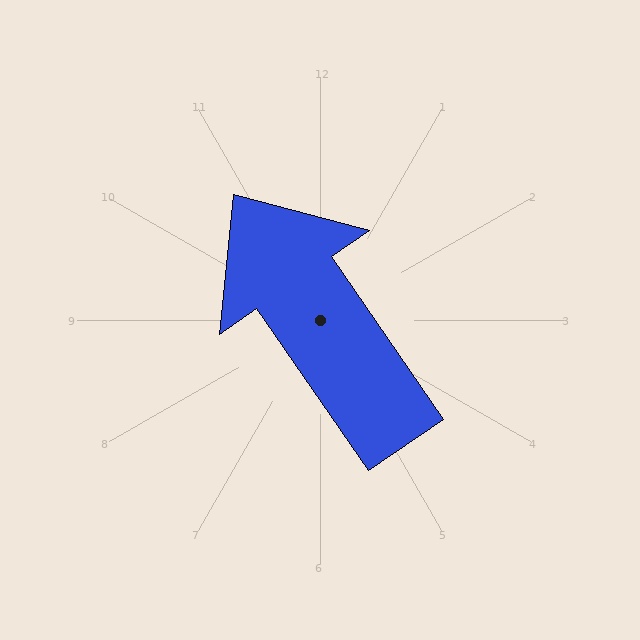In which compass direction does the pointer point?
Northwest.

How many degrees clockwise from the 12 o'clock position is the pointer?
Approximately 325 degrees.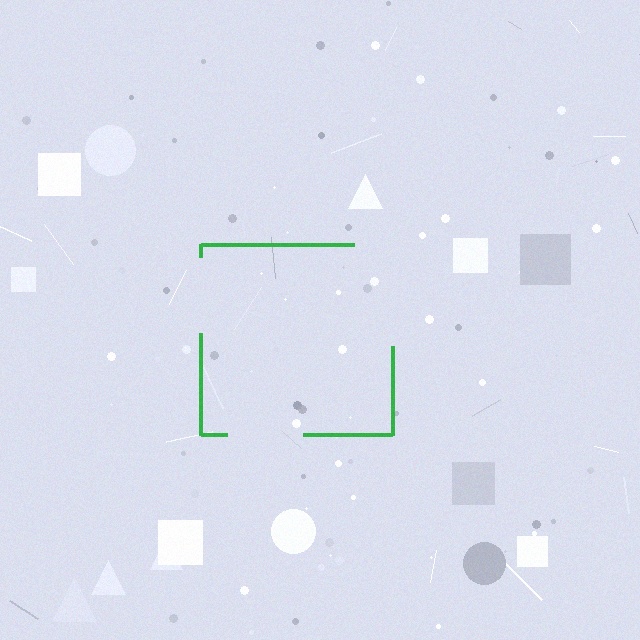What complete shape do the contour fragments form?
The contour fragments form a square.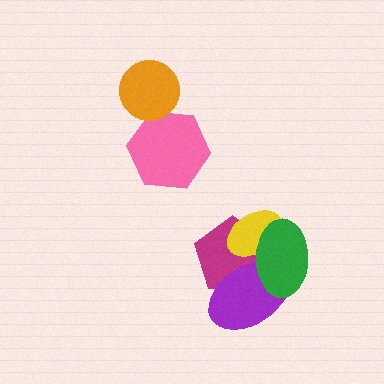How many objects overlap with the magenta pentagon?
3 objects overlap with the magenta pentagon.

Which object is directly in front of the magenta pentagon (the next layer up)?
The yellow ellipse is directly in front of the magenta pentagon.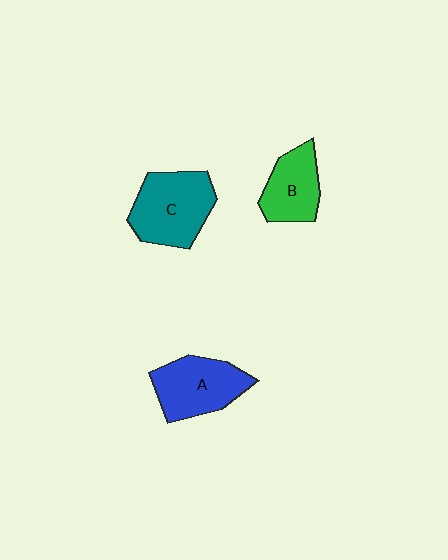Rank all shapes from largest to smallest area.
From largest to smallest: C (teal), A (blue), B (green).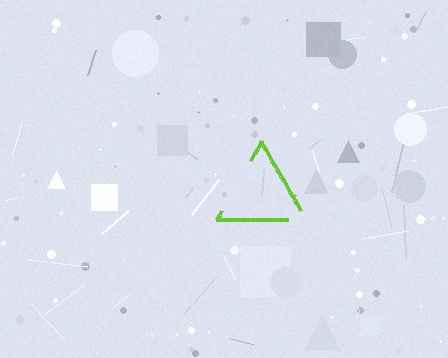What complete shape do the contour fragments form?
The contour fragments form a triangle.